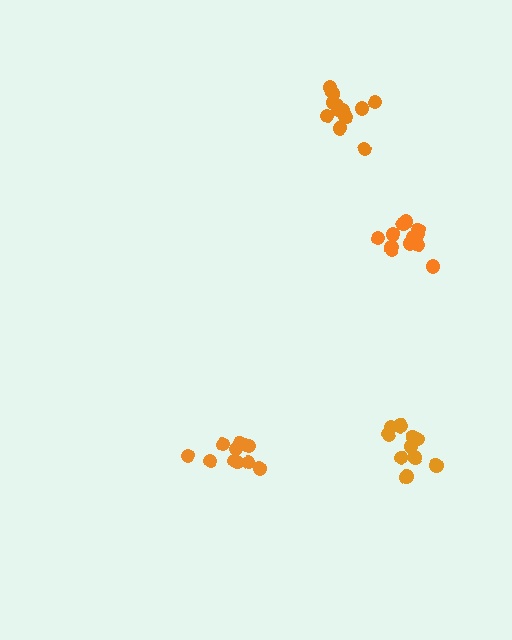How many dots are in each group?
Group 1: 10 dots, Group 2: 13 dots, Group 3: 11 dots, Group 4: 13 dots (47 total).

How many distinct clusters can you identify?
There are 4 distinct clusters.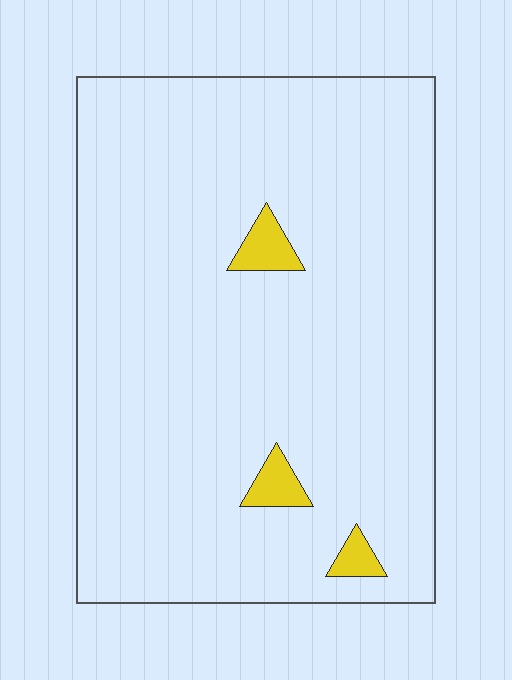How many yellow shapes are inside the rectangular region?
3.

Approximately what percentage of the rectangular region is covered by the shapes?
Approximately 5%.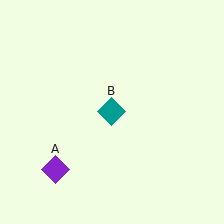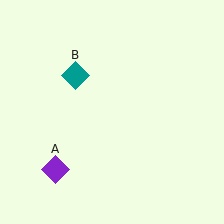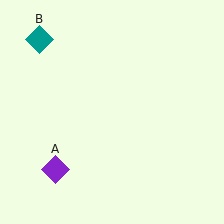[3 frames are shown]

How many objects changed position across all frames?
1 object changed position: teal diamond (object B).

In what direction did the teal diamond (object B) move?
The teal diamond (object B) moved up and to the left.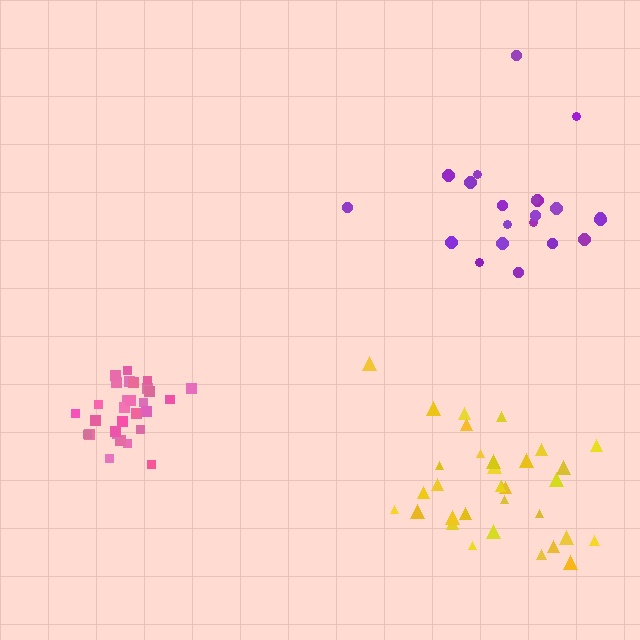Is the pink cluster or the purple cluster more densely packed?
Pink.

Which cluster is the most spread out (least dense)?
Purple.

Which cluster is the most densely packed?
Pink.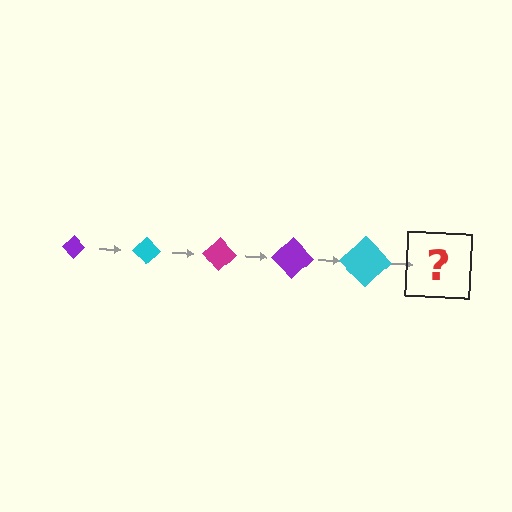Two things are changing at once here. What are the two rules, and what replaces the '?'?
The two rules are that the diamond grows larger each step and the color cycles through purple, cyan, and magenta. The '?' should be a magenta diamond, larger than the previous one.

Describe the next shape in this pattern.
It should be a magenta diamond, larger than the previous one.